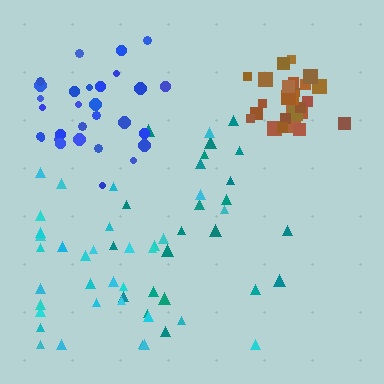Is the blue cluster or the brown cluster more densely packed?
Brown.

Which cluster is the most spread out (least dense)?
Cyan.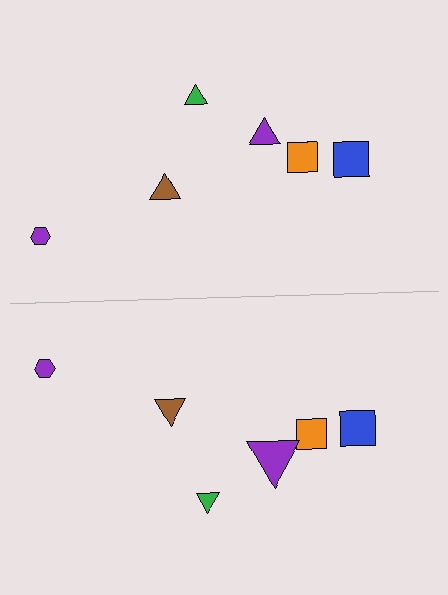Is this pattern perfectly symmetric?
No, the pattern is not perfectly symmetric. The purple triangle on the bottom side has a different size than its mirror counterpart.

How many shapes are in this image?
There are 12 shapes in this image.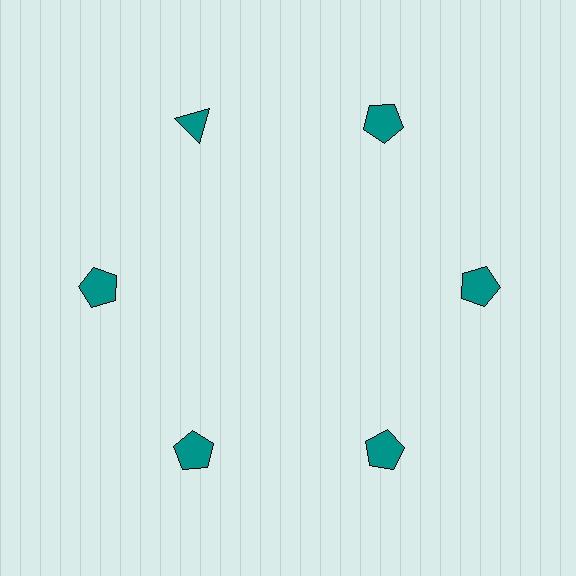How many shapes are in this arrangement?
There are 6 shapes arranged in a ring pattern.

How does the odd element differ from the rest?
It has a different shape: triangle instead of pentagon.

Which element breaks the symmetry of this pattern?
The teal triangle at roughly the 11 o'clock position breaks the symmetry. All other shapes are teal pentagons.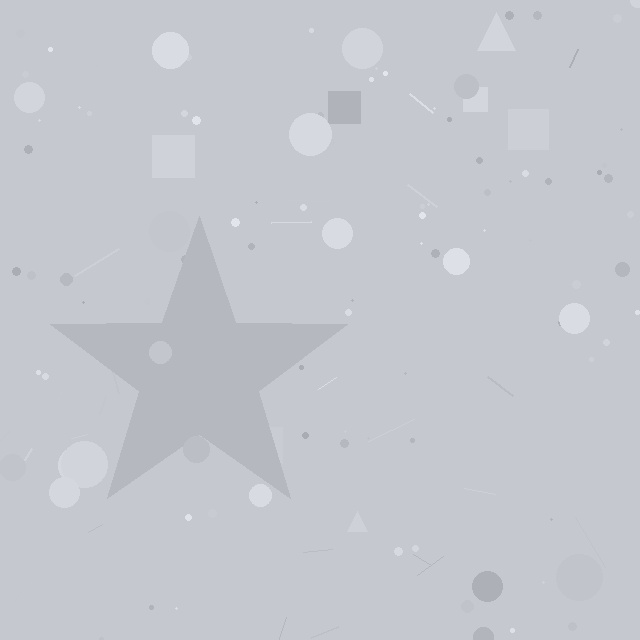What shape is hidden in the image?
A star is hidden in the image.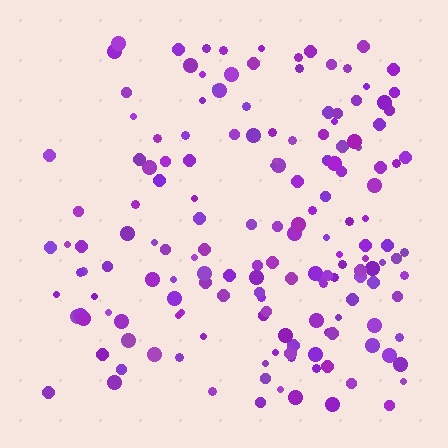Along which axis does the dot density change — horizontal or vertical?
Horizontal.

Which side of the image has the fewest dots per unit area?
The left.